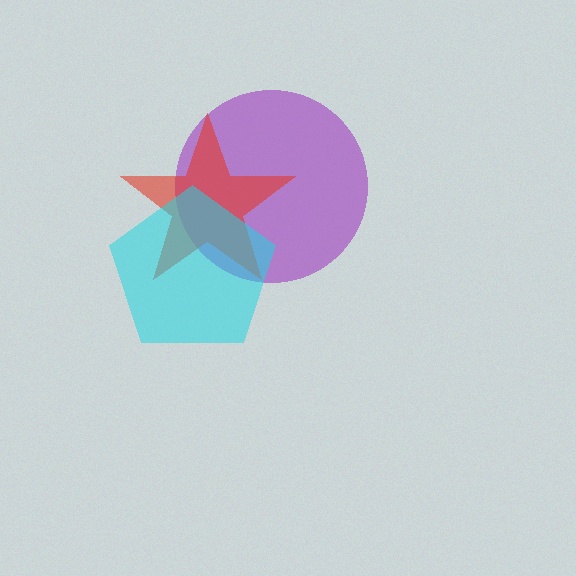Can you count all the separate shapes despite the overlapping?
Yes, there are 3 separate shapes.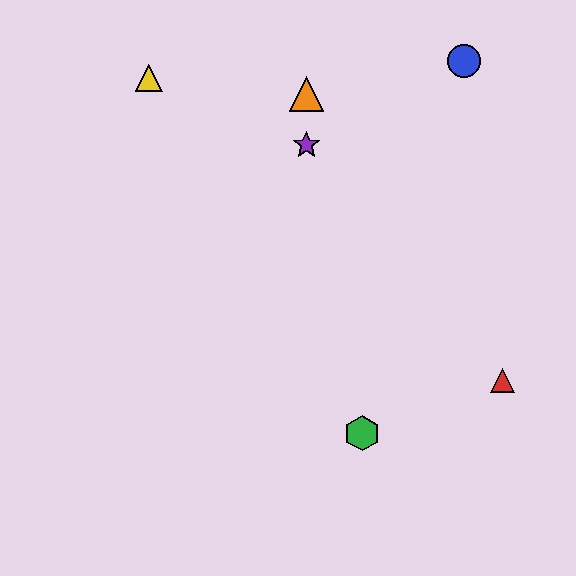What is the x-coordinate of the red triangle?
The red triangle is at x≈503.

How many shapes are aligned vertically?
2 shapes (the purple star, the orange triangle) are aligned vertically.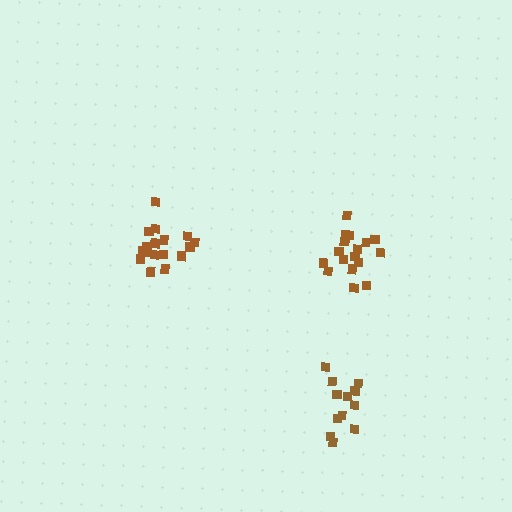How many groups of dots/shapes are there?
There are 3 groups.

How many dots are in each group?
Group 1: 17 dots, Group 2: 12 dots, Group 3: 17 dots (46 total).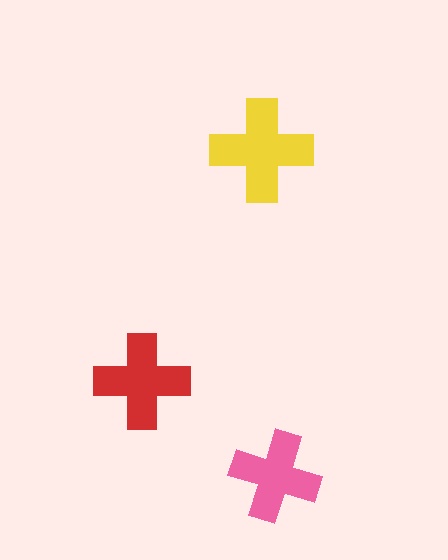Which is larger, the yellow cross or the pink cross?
The yellow one.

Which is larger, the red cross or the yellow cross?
The yellow one.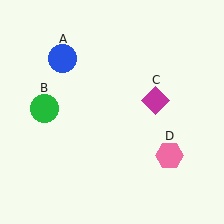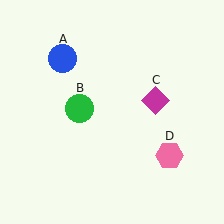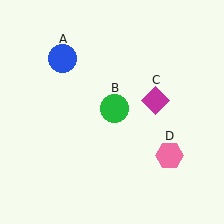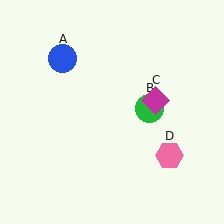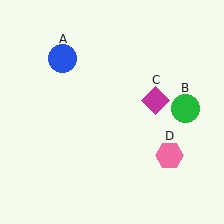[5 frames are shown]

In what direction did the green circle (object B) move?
The green circle (object B) moved right.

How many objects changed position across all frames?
1 object changed position: green circle (object B).